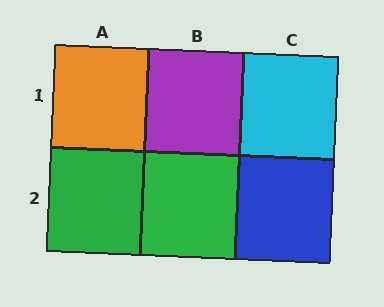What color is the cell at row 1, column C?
Cyan.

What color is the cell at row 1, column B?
Purple.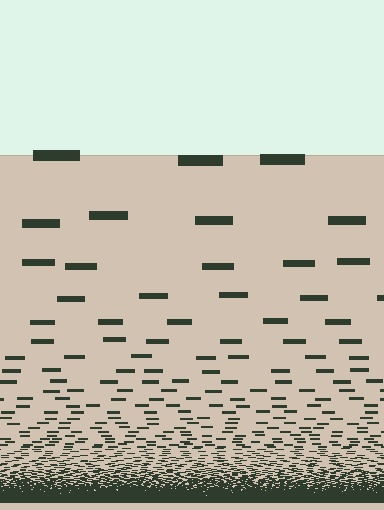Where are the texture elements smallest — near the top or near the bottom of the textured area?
Near the bottom.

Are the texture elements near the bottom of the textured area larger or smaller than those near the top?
Smaller. The gradient is inverted — elements near the bottom are smaller and denser.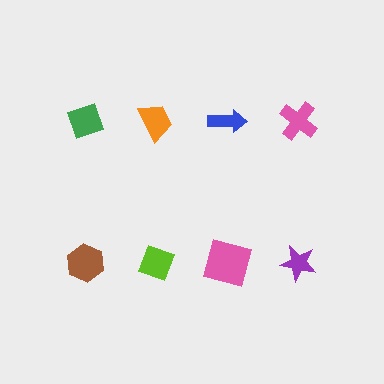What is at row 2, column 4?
A purple star.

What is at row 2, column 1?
A brown hexagon.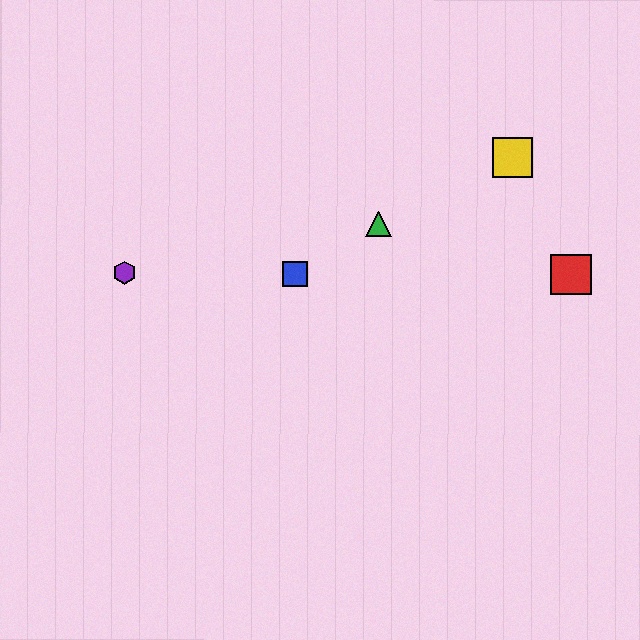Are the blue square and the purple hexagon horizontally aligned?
Yes, both are at y≈273.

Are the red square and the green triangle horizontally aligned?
No, the red square is at y≈275 and the green triangle is at y≈224.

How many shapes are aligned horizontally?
3 shapes (the red square, the blue square, the purple hexagon) are aligned horizontally.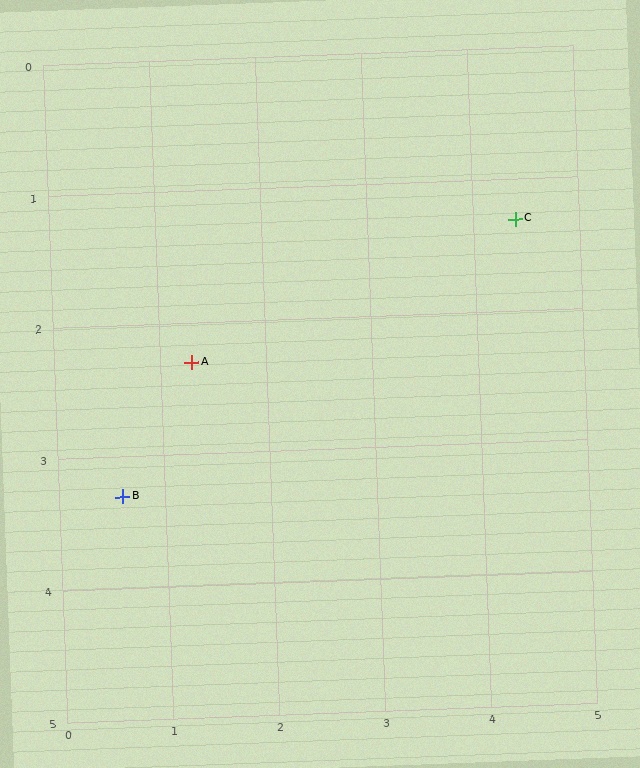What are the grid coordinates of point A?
Point A is at approximately (1.3, 2.3).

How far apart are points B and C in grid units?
Points B and C are about 4.3 grid units apart.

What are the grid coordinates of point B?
Point B is at approximately (0.6, 3.3).